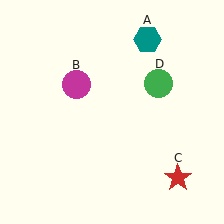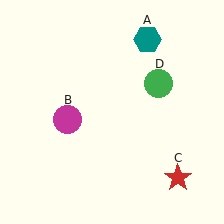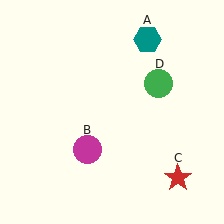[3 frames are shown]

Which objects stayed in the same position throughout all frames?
Teal hexagon (object A) and red star (object C) and green circle (object D) remained stationary.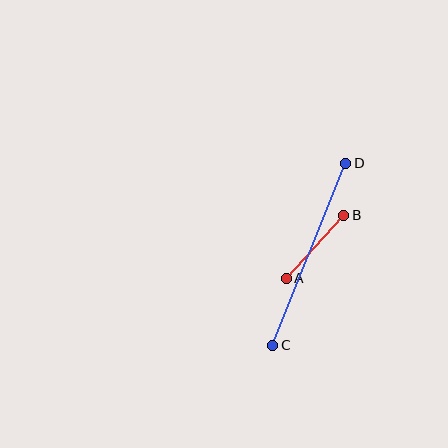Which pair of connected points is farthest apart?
Points C and D are farthest apart.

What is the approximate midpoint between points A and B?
The midpoint is at approximately (315, 247) pixels.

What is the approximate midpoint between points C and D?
The midpoint is at approximately (309, 254) pixels.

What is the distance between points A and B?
The distance is approximately 86 pixels.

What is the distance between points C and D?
The distance is approximately 196 pixels.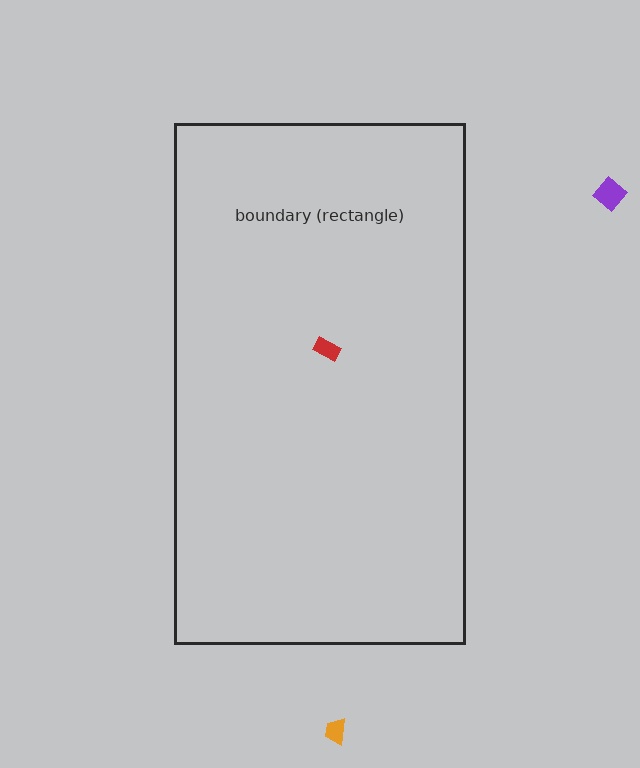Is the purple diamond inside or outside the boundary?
Outside.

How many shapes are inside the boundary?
1 inside, 2 outside.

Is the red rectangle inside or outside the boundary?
Inside.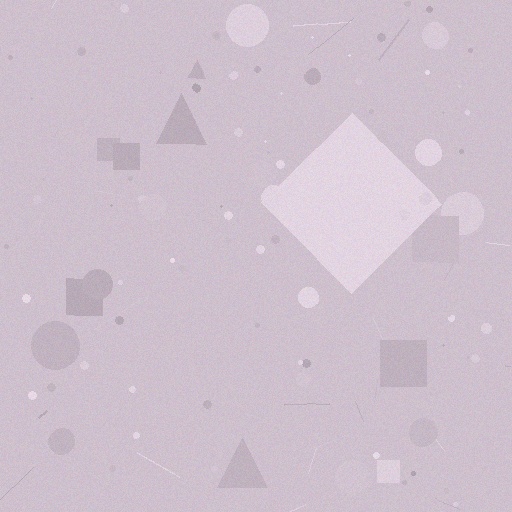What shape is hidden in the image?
A diamond is hidden in the image.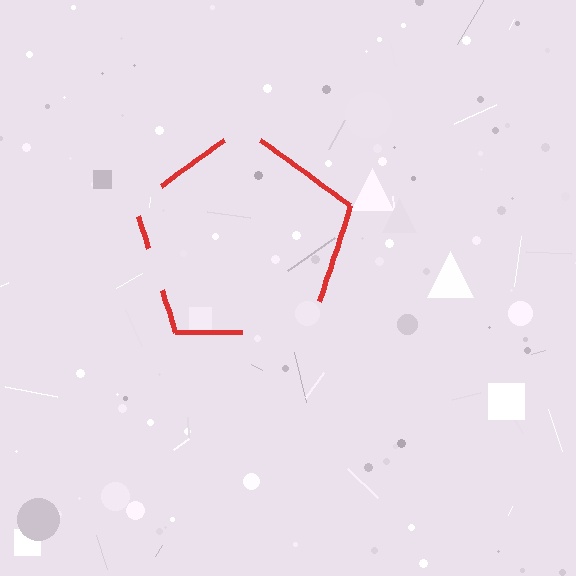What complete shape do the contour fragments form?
The contour fragments form a pentagon.